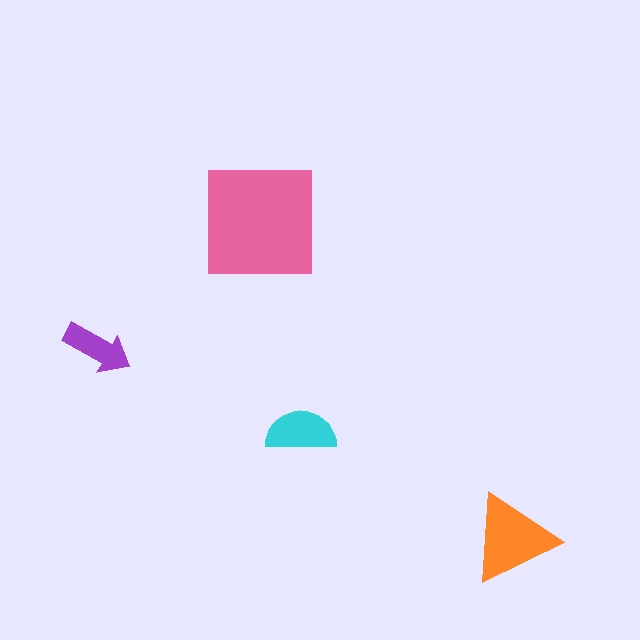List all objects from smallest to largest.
The purple arrow, the cyan semicircle, the orange triangle, the pink square.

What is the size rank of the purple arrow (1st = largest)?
4th.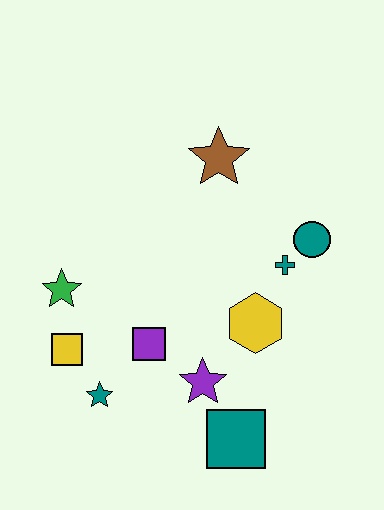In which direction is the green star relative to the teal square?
The green star is to the left of the teal square.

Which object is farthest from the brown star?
The teal square is farthest from the brown star.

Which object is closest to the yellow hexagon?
The teal cross is closest to the yellow hexagon.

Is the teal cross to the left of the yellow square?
No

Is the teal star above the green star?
No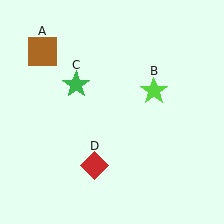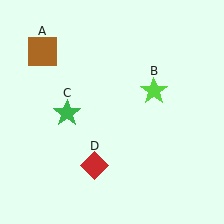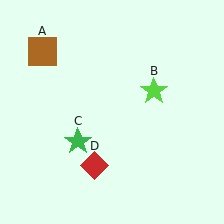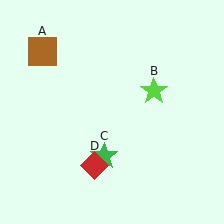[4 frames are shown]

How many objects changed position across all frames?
1 object changed position: green star (object C).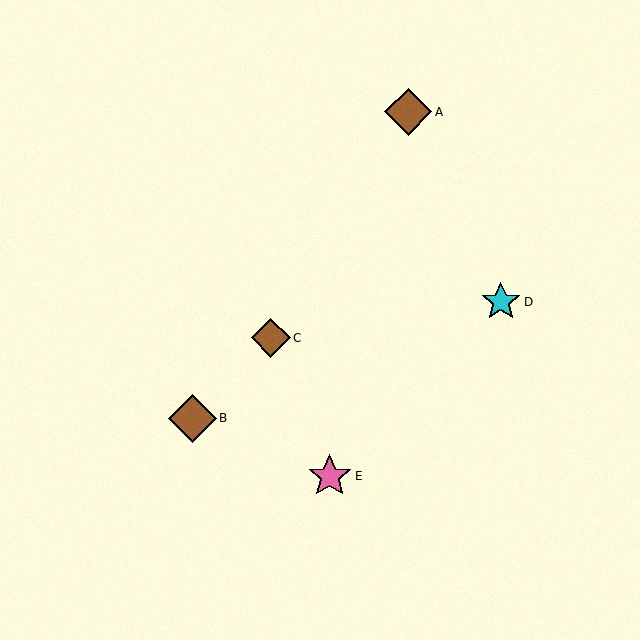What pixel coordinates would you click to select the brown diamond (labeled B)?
Click at (192, 418) to select the brown diamond B.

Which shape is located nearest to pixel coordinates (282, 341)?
The brown diamond (labeled C) at (271, 338) is nearest to that location.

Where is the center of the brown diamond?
The center of the brown diamond is at (192, 418).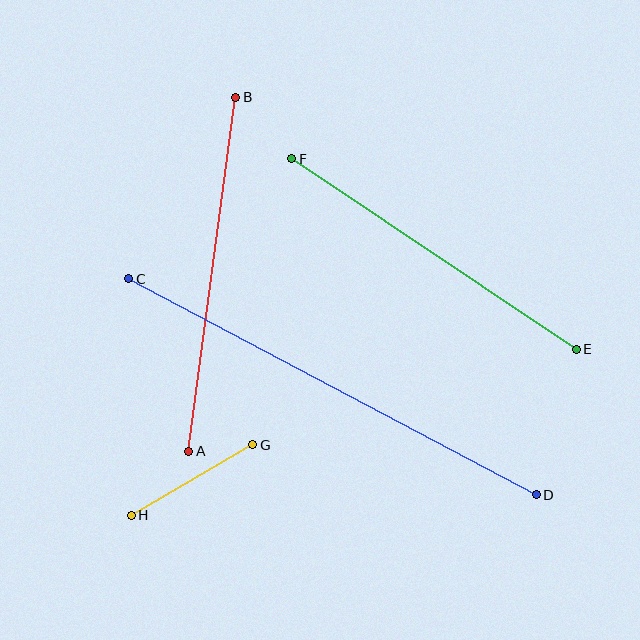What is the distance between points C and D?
The distance is approximately 461 pixels.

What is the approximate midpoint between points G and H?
The midpoint is at approximately (192, 480) pixels.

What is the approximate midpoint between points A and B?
The midpoint is at approximately (212, 274) pixels.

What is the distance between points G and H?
The distance is approximately 140 pixels.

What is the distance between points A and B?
The distance is approximately 357 pixels.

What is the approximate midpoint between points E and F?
The midpoint is at approximately (434, 254) pixels.